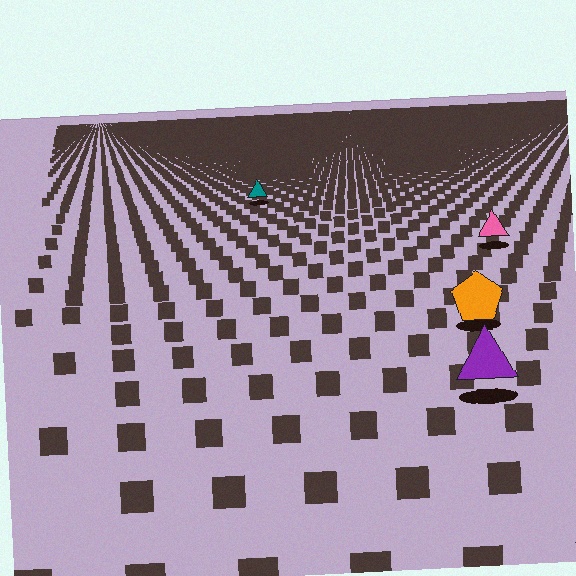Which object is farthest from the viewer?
The teal triangle is farthest from the viewer. It appears smaller and the ground texture around it is denser.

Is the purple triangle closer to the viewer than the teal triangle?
Yes. The purple triangle is closer — you can tell from the texture gradient: the ground texture is coarser near it.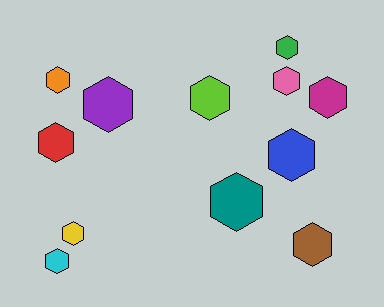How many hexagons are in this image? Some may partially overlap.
There are 12 hexagons.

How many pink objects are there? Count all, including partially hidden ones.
There is 1 pink object.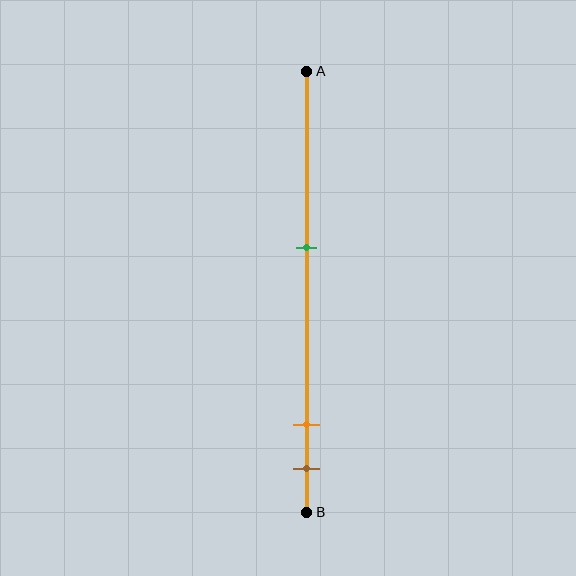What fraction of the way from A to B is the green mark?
The green mark is approximately 40% (0.4) of the way from A to B.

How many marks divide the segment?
There are 3 marks dividing the segment.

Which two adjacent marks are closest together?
The orange and brown marks are the closest adjacent pair.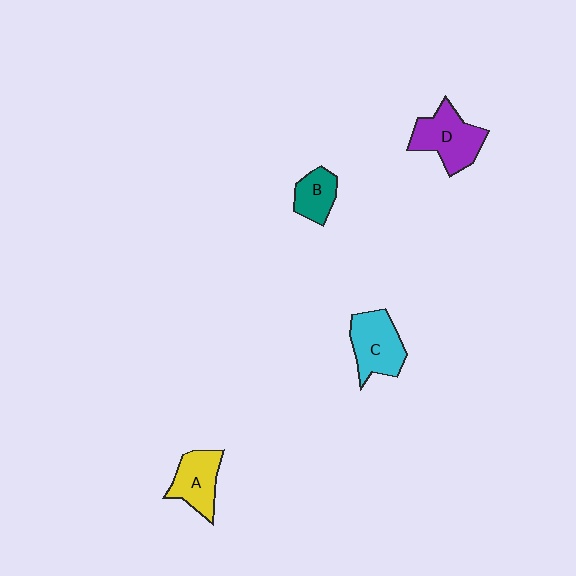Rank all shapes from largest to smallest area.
From largest to smallest: D (purple), C (cyan), A (yellow), B (teal).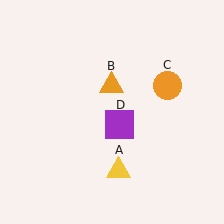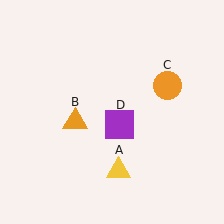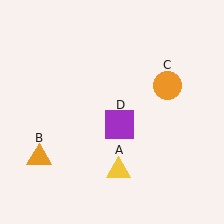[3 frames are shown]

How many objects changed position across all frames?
1 object changed position: orange triangle (object B).